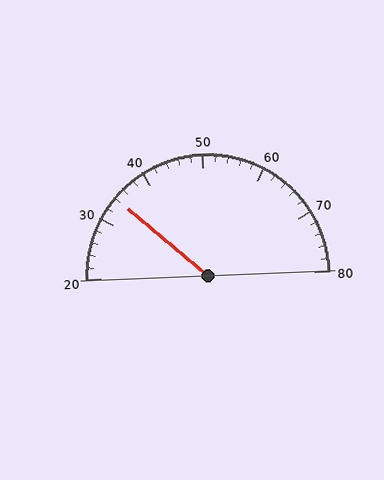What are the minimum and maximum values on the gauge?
The gauge ranges from 20 to 80.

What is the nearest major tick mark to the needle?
The nearest major tick mark is 30.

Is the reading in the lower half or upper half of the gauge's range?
The reading is in the lower half of the range (20 to 80).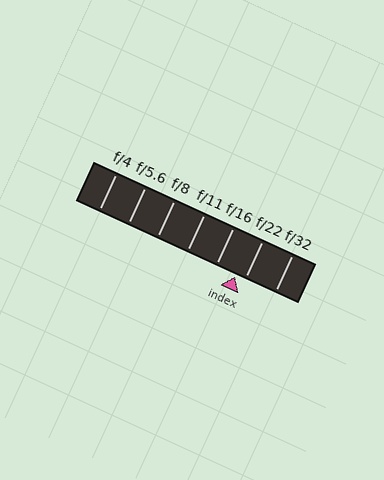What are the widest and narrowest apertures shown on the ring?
The widest aperture shown is f/4 and the narrowest is f/32.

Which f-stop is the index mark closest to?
The index mark is closest to f/22.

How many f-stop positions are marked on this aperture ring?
There are 7 f-stop positions marked.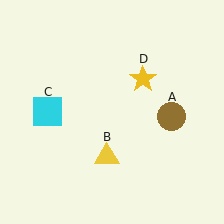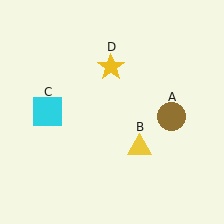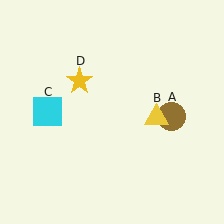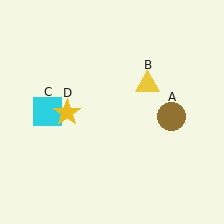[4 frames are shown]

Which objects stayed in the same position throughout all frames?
Brown circle (object A) and cyan square (object C) remained stationary.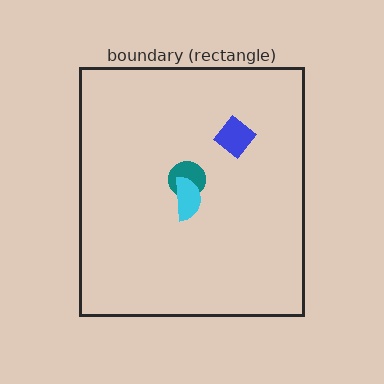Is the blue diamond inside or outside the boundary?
Inside.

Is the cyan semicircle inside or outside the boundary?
Inside.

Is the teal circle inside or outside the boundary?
Inside.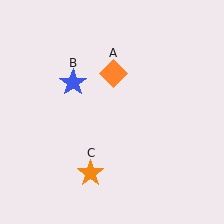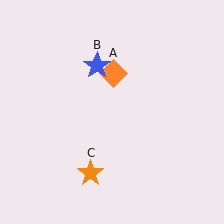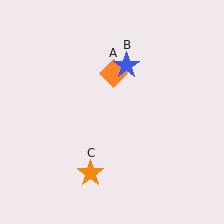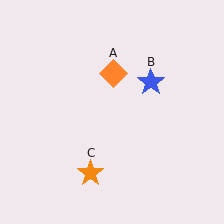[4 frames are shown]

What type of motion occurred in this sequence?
The blue star (object B) rotated clockwise around the center of the scene.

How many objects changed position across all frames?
1 object changed position: blue star (object B).